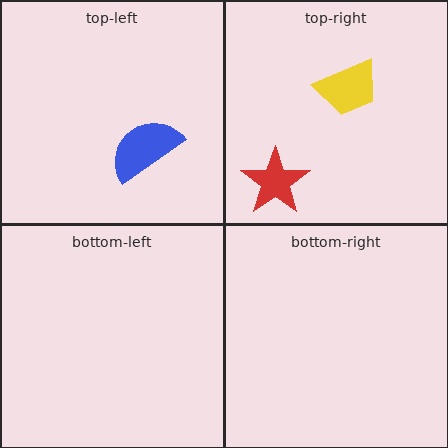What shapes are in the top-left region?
The blue semicircle.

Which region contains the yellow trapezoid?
The top-right region.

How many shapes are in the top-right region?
2.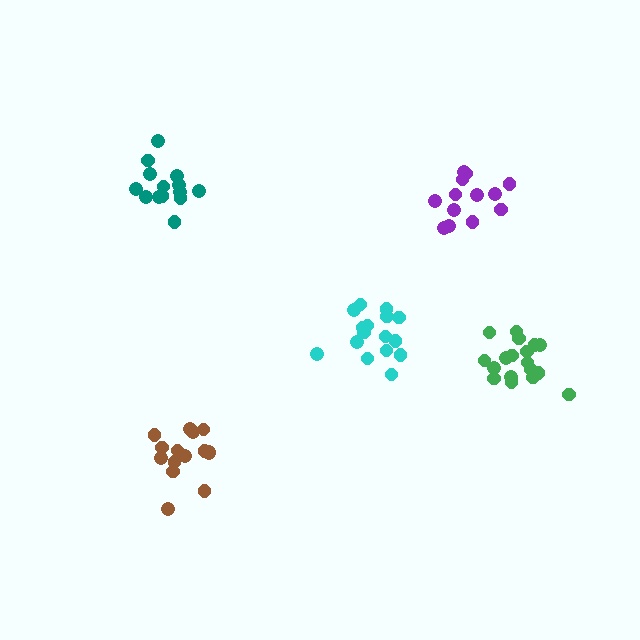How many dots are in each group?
Group 1: 15 dots, Group 2: 14 dots, Group 3: 18 dots, Group 4: 16 dots, Group 5: 13 dots (76 total).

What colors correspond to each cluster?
The clusters are colored: brown, teal, green, cyan, purple.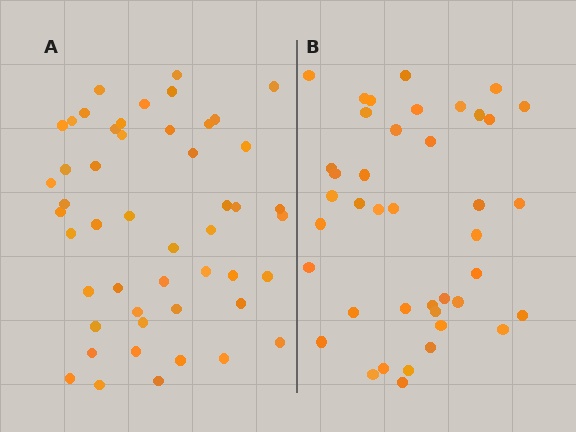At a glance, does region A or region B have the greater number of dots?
Region A (the left region) has more dots.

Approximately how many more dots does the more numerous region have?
Region A has roughly 8 or so more dots than region B.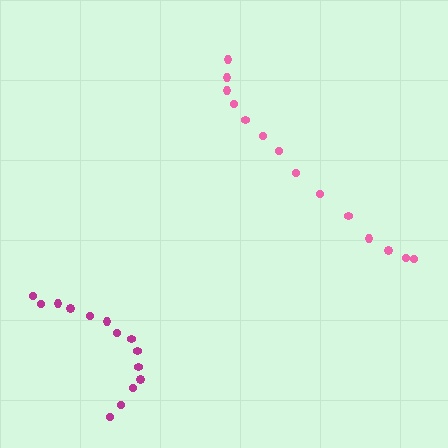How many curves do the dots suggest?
There are 2 distinct paths.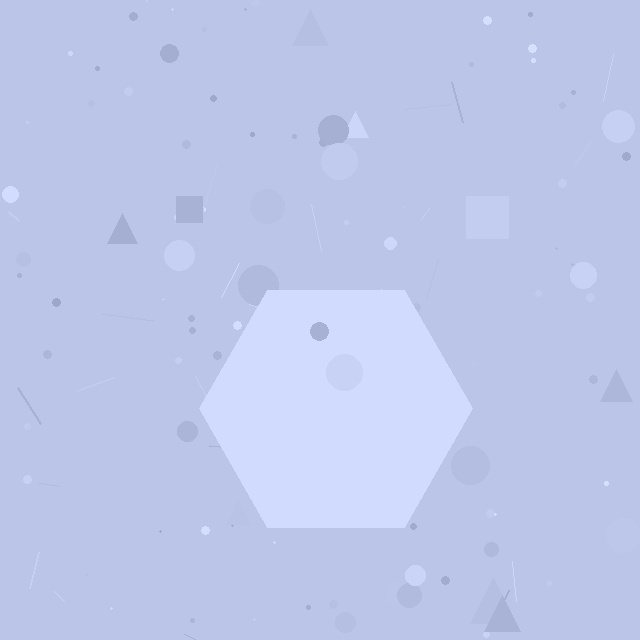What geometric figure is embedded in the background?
A hexagon is embedded in the background.